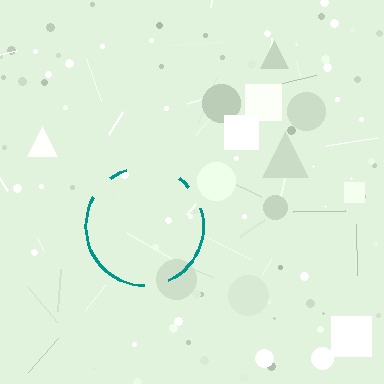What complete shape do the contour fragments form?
The contour fragments form a circle.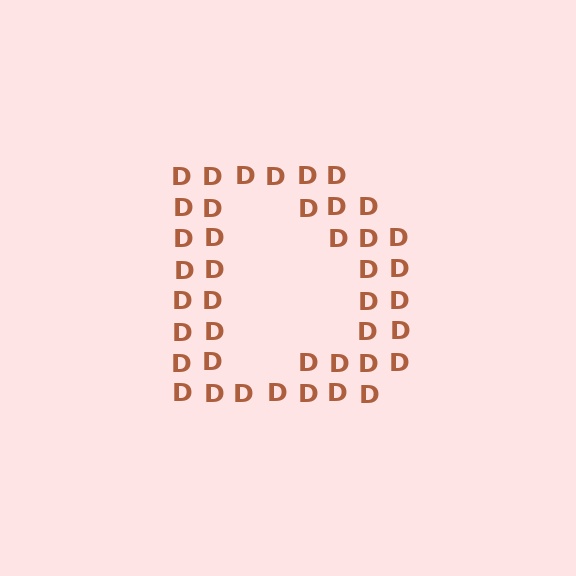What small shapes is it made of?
It is made of small letter D's.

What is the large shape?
The large shape is the letter D.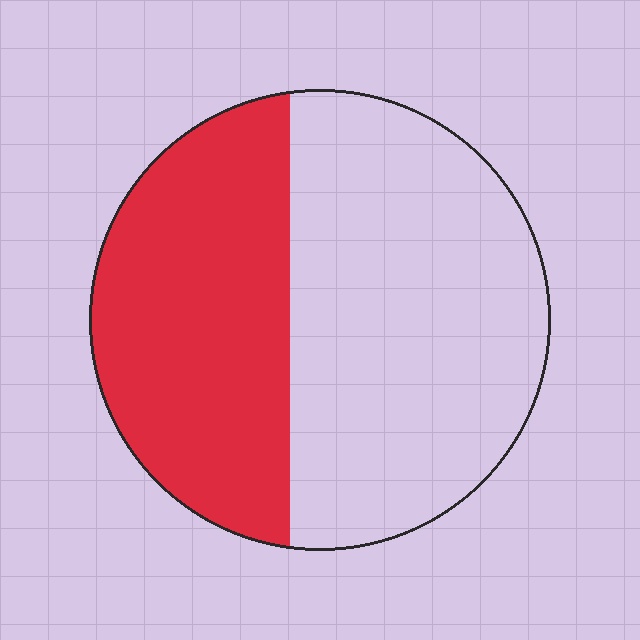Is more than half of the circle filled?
No.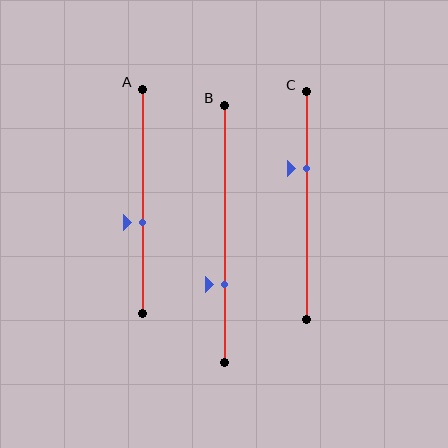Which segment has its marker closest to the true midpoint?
Segment A has its marker closest to the true midpoint.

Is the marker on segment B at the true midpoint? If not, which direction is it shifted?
No, the marker on segment B is shifted downward by about 20% of the segment length.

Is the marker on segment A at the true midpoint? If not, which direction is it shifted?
No, the marker on segment A is shifted downward by about 10% of the segment length.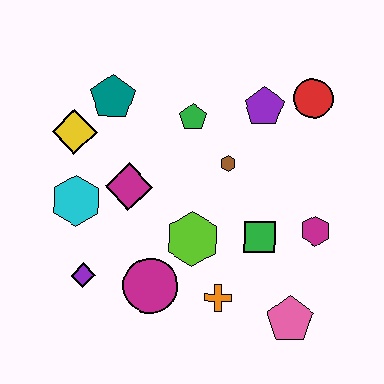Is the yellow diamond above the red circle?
No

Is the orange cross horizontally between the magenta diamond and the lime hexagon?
No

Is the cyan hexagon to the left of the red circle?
Yes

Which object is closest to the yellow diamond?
The teal pentagon is closest to the yellow diamond.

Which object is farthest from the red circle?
The purple diamond is farthest from the red circle.